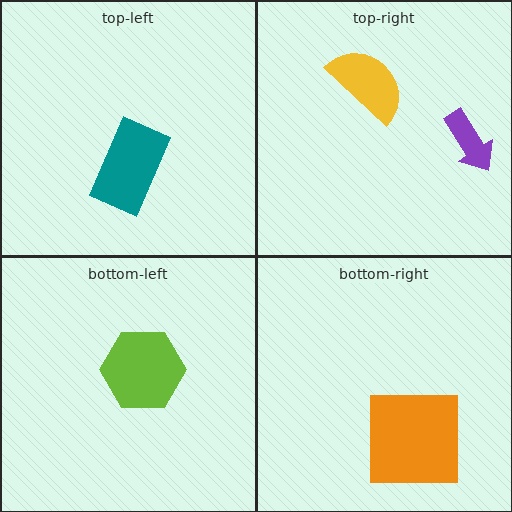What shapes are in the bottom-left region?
The lime hexagon.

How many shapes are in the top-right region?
2.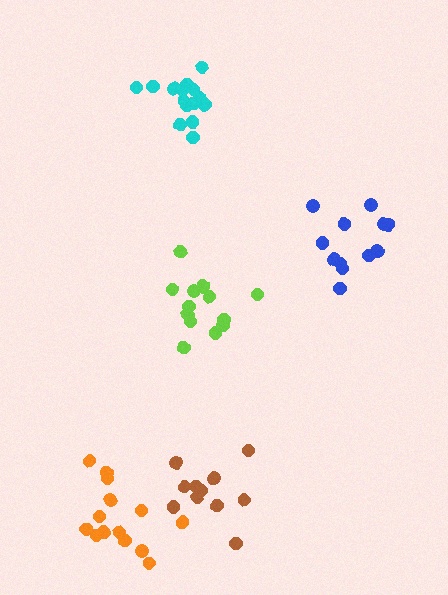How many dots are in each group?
Group 1: 14 dots, Group 2: 16 dots, Group 3: 14 dots, Group 4: 11 dots, Group 5: 12 dots (67 total).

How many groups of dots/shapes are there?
There are 5 groups.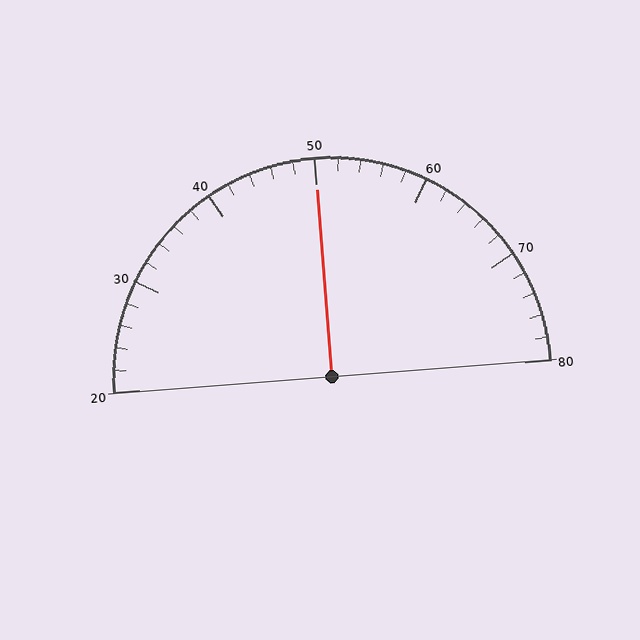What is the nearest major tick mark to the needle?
The nearest major tick mark is 50.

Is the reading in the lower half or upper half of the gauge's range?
The reading is in the upper half of the range (20 to 80).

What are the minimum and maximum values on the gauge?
The gauge ranges from 20 to 80.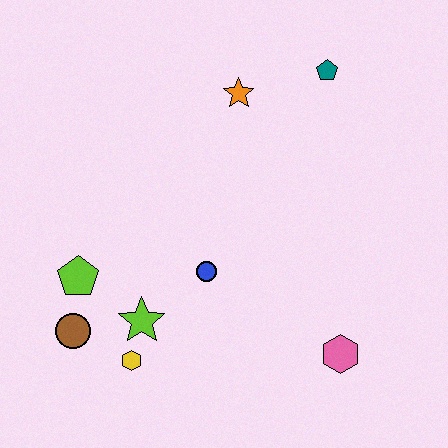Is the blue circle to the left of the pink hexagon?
Yes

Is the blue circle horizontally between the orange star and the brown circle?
Yes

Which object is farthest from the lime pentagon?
The teal pentagon is farthest from the lime pentagon.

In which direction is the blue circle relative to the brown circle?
The blue circle is to the right of the brown circle.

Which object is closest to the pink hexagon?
The blue circle is closest to the pink hexagon.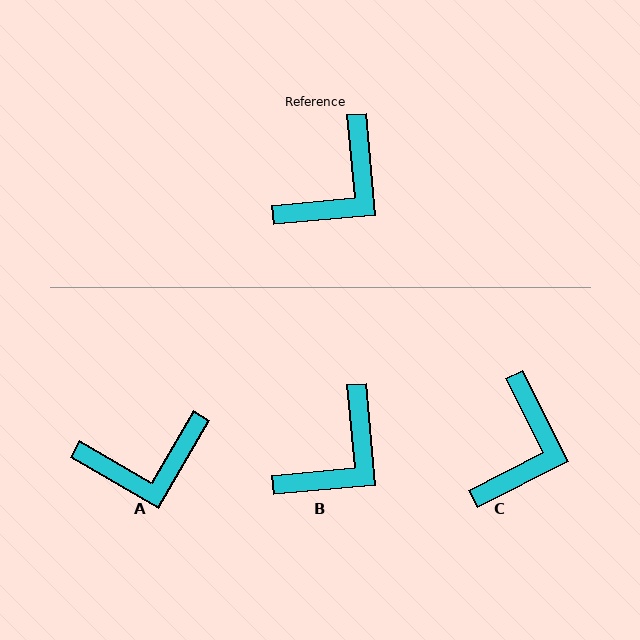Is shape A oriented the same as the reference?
No, it is off by about 36 degrees.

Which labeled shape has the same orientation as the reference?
B.